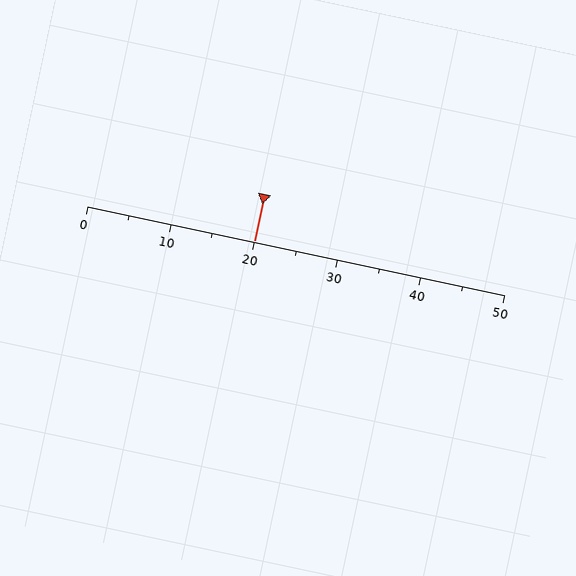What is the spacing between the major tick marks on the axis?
The major ticks are spaced 10 apart.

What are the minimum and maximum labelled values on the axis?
The axis runs from 0 to 50.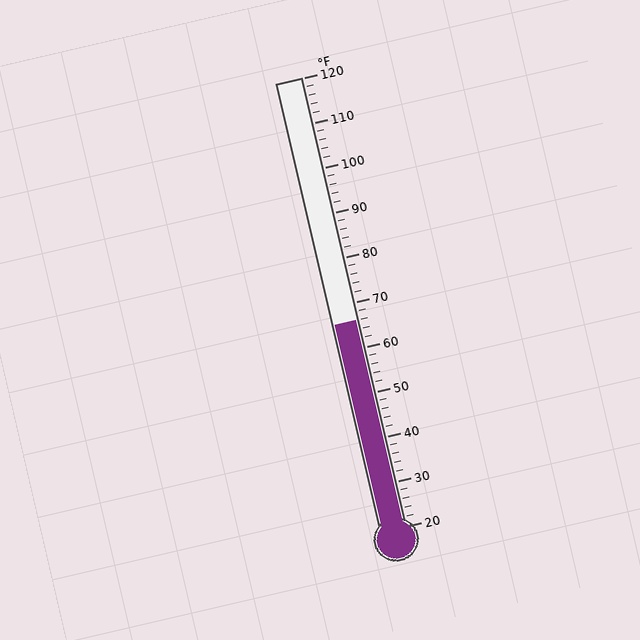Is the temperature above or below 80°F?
The temperature is below 80°F.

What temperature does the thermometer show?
The thermometer shows approximately 66°F.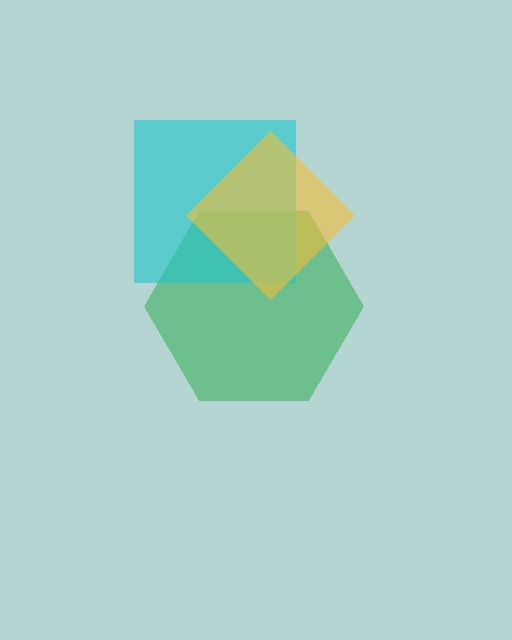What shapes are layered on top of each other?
The layered shapes are: a green hexagon, a cyan square, a yellow diamond.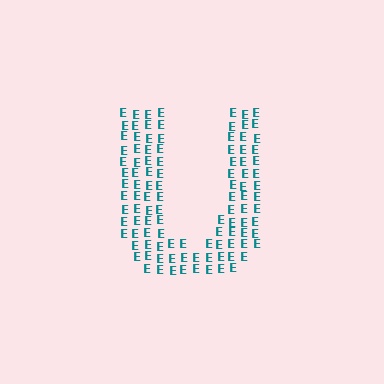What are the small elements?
The small elements are letter E's.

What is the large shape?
The large shape is the letter U.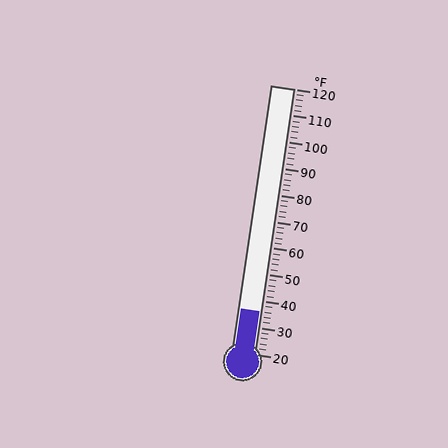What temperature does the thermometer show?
The thermometer shows approximately 36°F.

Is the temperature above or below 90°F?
The temperature is below 90°F.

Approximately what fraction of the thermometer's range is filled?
The thermometer is filled to approximately 15% of its range.